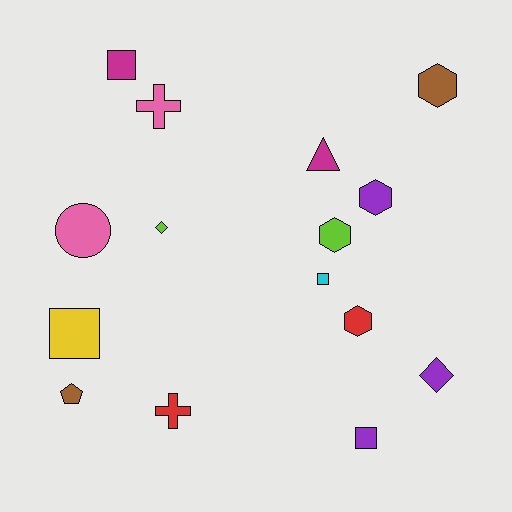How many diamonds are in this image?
There are 2 diamonds.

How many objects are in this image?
There are 15 objects.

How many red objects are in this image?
There are 2 red objects.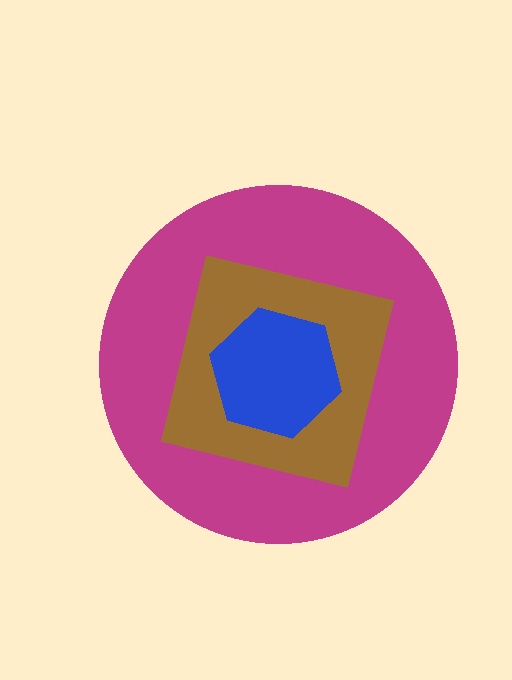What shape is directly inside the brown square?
The blue hexagon.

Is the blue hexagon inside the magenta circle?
Yes.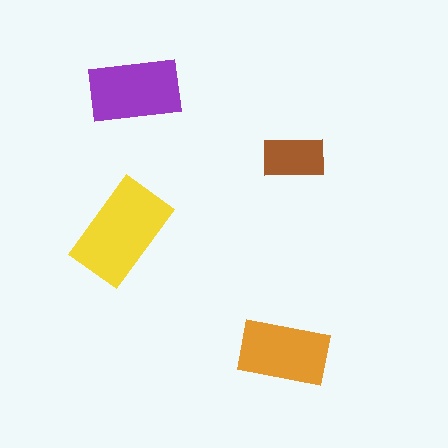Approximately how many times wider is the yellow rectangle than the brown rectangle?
About 1.5 times wider.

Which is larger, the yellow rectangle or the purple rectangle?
The yellow one.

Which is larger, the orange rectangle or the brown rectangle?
The orange one.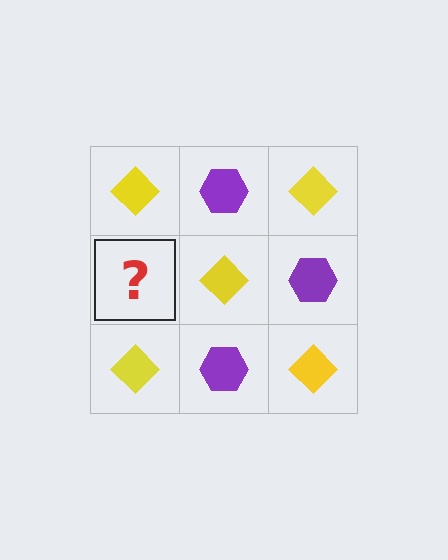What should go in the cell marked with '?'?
The missing cell should contain a purple hexagon.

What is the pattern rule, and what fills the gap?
The rule is that it alternates yellow diamond and purple hexagon in a checkerboard pattern. The gap should be filled with a purple hexagon.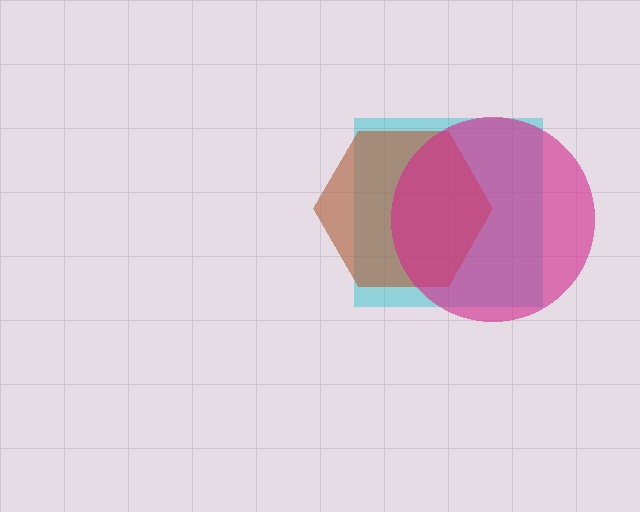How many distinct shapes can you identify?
There are 3 distinct shapes: a cyan square, a brown hexagon, a magenta circle.